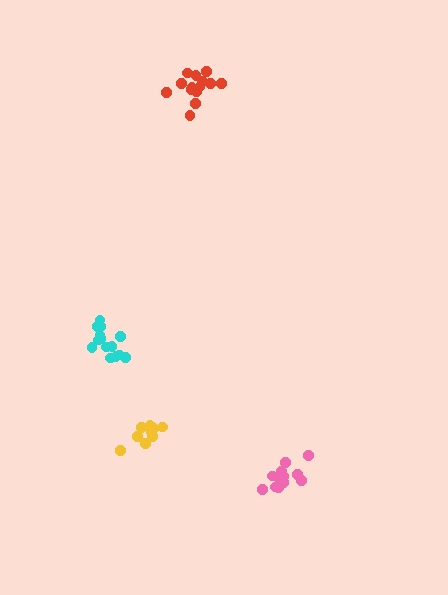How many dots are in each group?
Group 1: 12 dots, Group 2: 14 dots, Group 3: 14 dots, Group 4: 10 dots (50 total).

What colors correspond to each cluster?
The clusters are colored: pink, cyan, red, yellow.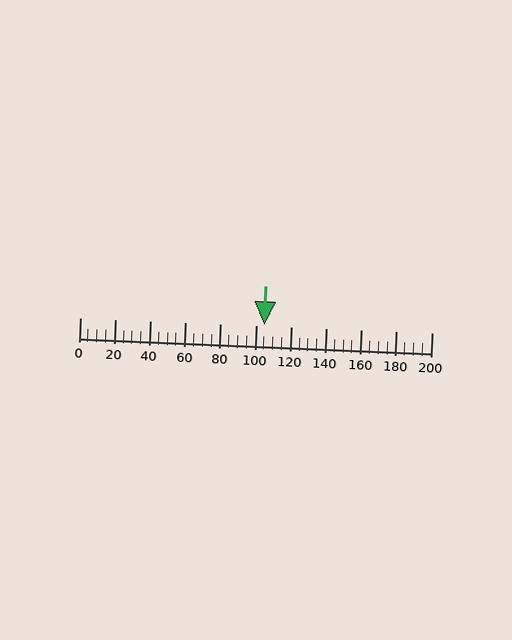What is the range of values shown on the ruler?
The ruler shows values from 0 to 200.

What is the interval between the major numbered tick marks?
The major tick marks are spaced 20 units apart.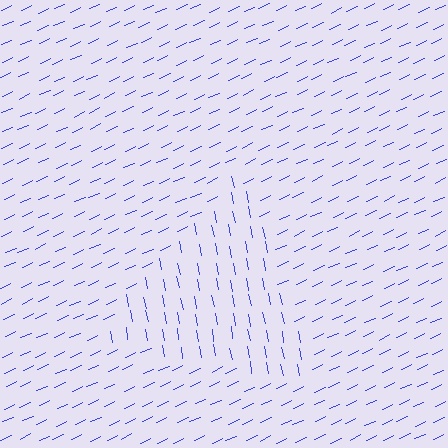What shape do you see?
I see a triangle.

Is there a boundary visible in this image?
Yes, there is a texture boundary formed by a change in line orientation.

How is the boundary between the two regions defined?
The boundary is defined purely by a change in line orientation (approximately 76 degrees difference). All lines are the same color and thickness.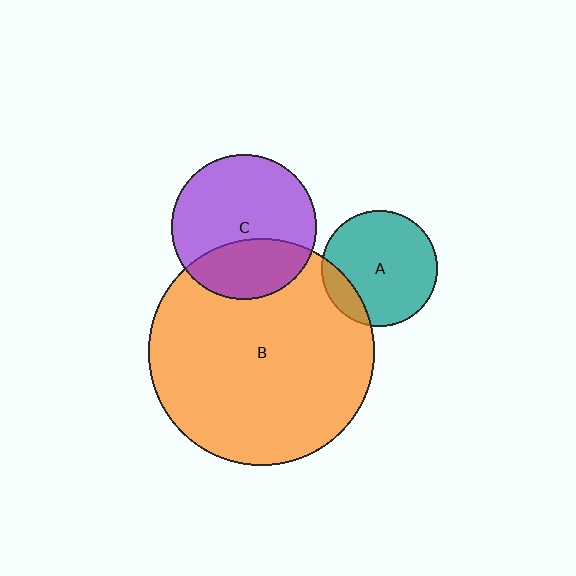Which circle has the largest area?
Circle B (orange).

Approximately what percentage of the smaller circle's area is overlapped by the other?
Approximately 35%.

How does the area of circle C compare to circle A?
Approximately 1.6 times.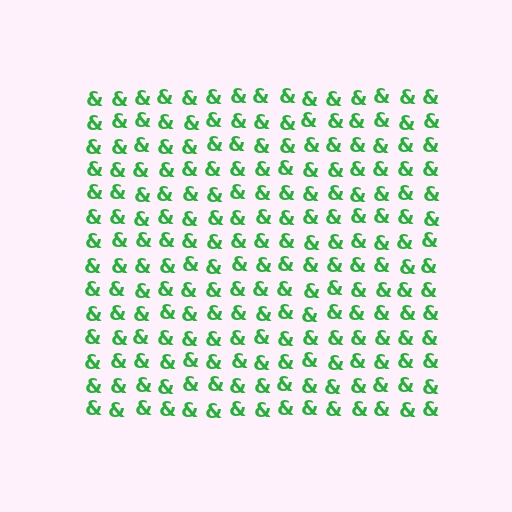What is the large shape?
The large shape is a square.